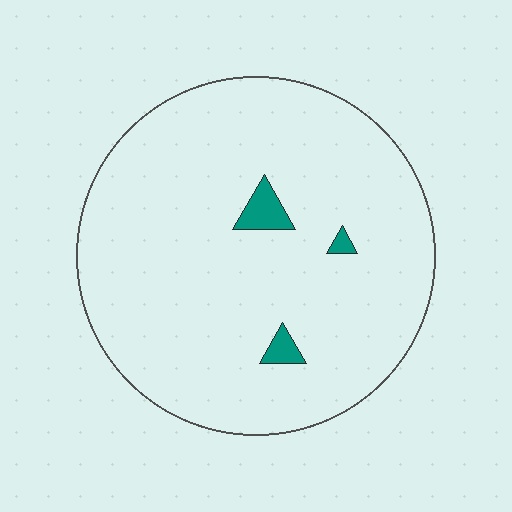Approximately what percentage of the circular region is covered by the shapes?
Approximately 5%.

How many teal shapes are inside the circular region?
3.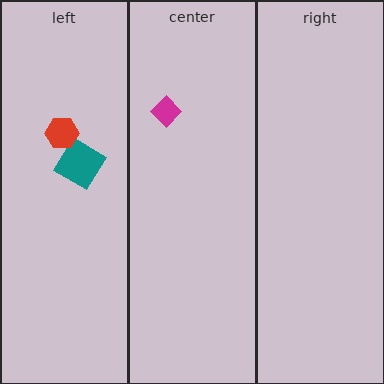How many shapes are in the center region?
1.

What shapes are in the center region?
The magenta diamond.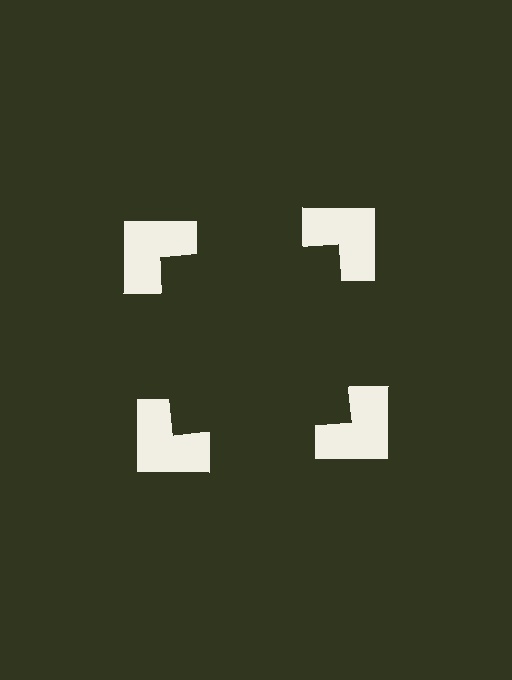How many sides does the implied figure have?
4 sides.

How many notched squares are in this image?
There are 4 — one at each vertex of the illusory square.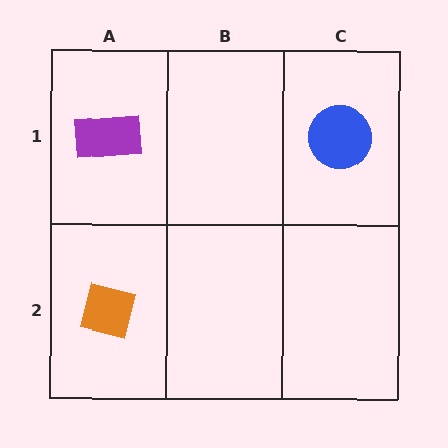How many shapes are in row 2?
1 shape.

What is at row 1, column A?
A purple rectangle.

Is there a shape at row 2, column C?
No, that cell is empty.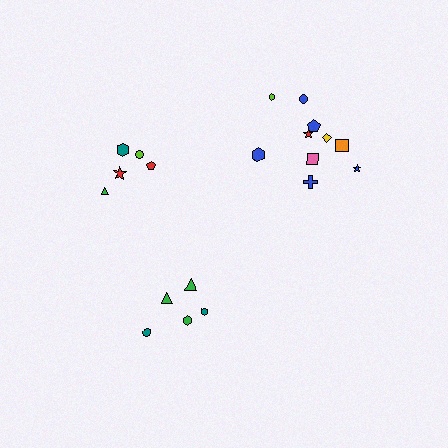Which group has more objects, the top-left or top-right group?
The top-right group.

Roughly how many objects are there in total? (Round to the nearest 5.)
Roughly 20 objects in total.